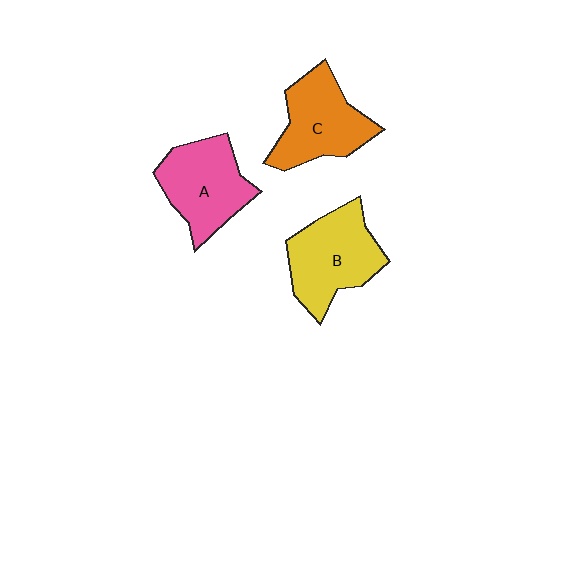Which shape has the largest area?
Shape B (yellow).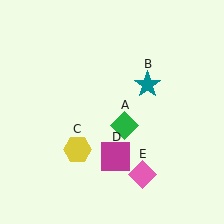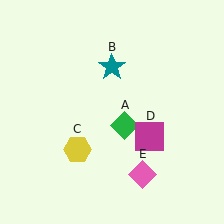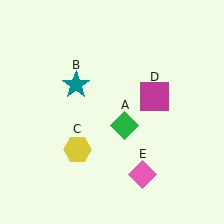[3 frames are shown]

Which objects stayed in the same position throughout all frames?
Green diamond (object A) and yellow hexagon (object C) and pink diamond (object E) remained stationary.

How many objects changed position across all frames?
2 objects changed position: teal star (object B), magenta square (object D).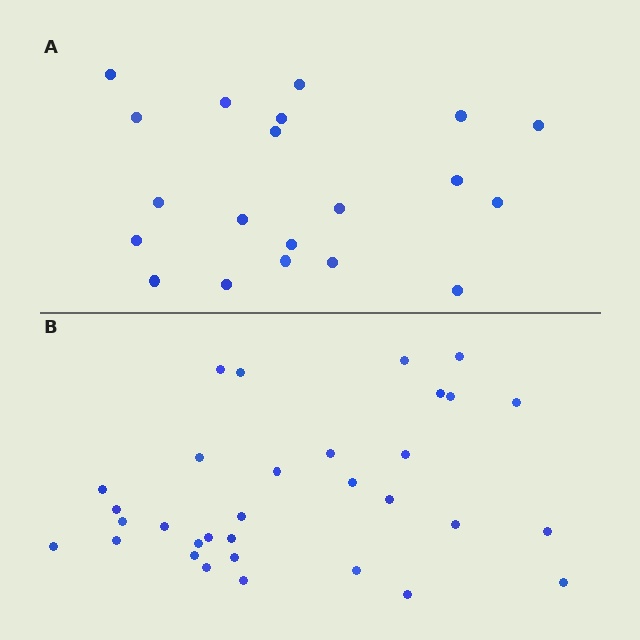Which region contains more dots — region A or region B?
Region B (the bottom region) has more dots.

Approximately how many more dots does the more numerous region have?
Region B has roughly 12 or so more dots than region A.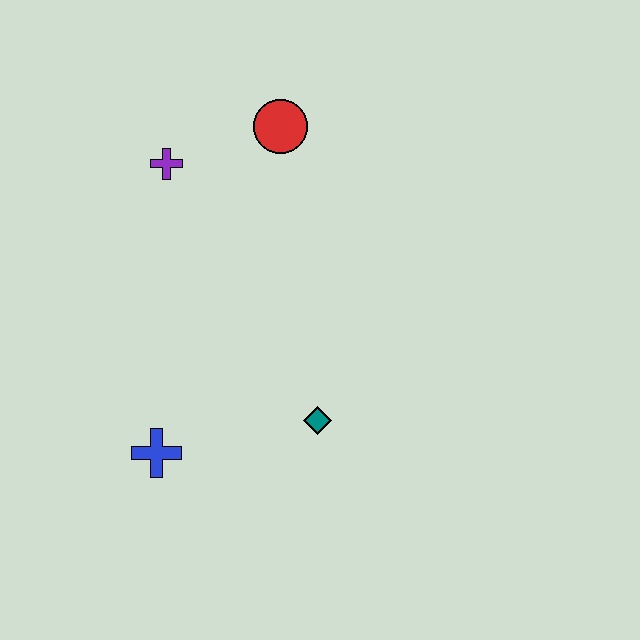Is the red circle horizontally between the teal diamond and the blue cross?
Yes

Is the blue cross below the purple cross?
Yes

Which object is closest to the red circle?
The purple cross is closest to the red circle.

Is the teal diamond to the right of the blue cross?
Yes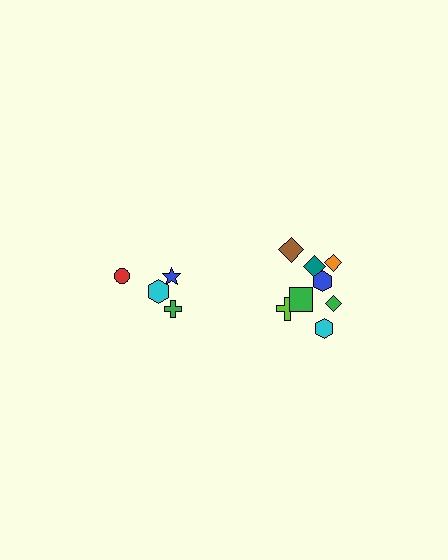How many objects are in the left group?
There are 4 objects.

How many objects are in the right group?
There are 8 objects.